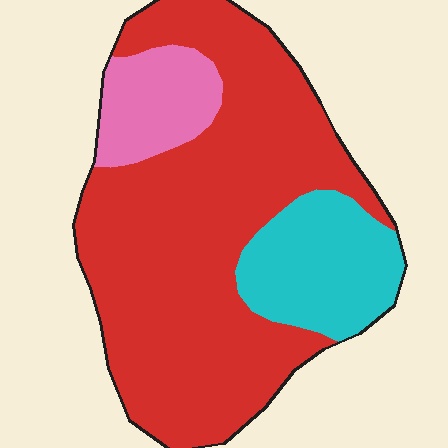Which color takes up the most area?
Red, at roughly 70%.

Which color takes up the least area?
Pink, at roughly 10%.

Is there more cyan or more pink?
Cyan.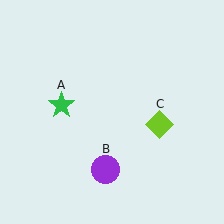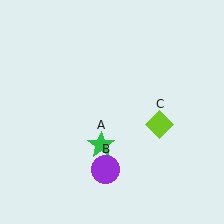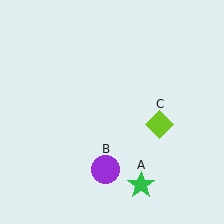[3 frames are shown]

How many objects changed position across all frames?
1 object changed position: green star (object A).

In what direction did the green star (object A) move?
The green star (object A) moved down and to the right.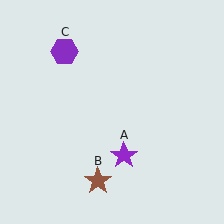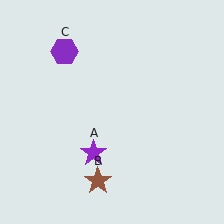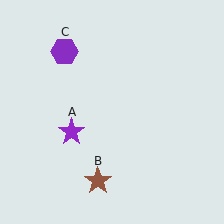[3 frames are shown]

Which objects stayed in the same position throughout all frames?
Brown star (object B) and purple hexagon (object C) remained stationary.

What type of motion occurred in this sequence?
The purple star (object A) rotated clockwise around the center of the scene.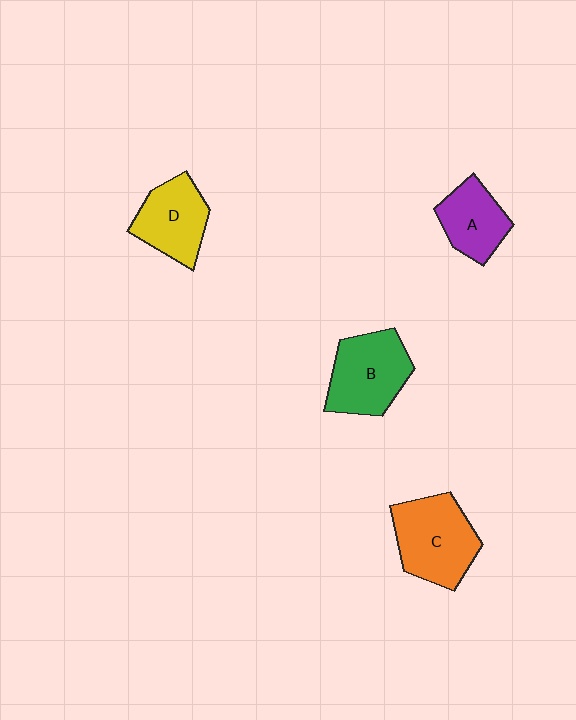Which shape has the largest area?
Shape C (orange).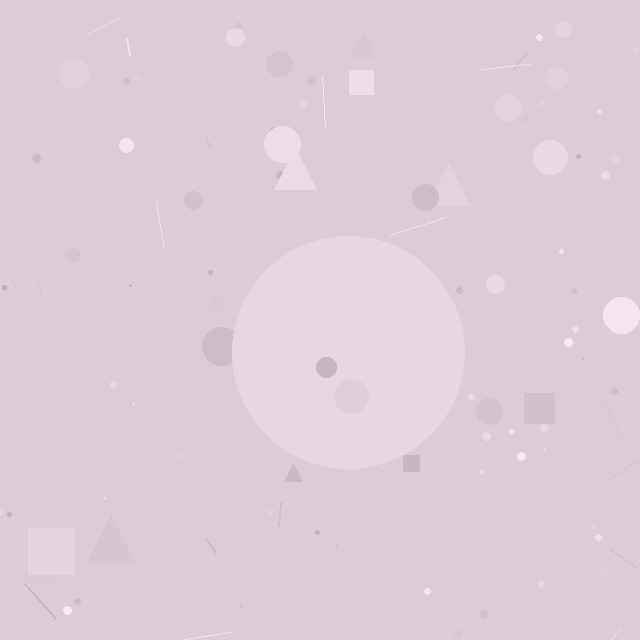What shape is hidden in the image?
A circle is hidden in the image.